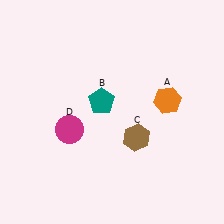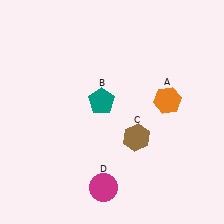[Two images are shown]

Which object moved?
The magenta circle (D) moved down.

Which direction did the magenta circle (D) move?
The magenta circle (D) moved down.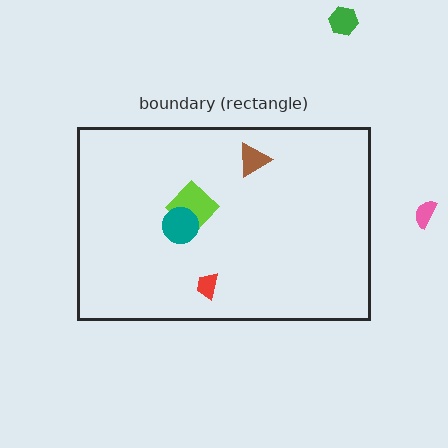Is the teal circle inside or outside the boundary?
Inside.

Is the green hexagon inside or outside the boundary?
Outside.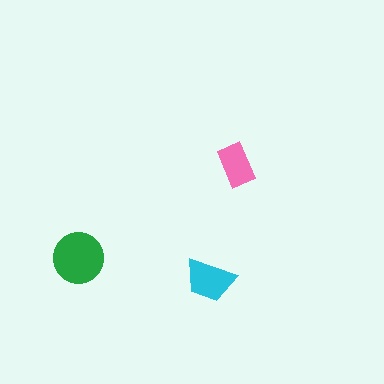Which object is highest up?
The pink rectangle is topmost.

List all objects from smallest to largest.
The pink rectangle, the cyan trapezoid, the green circle.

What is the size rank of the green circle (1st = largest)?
1st.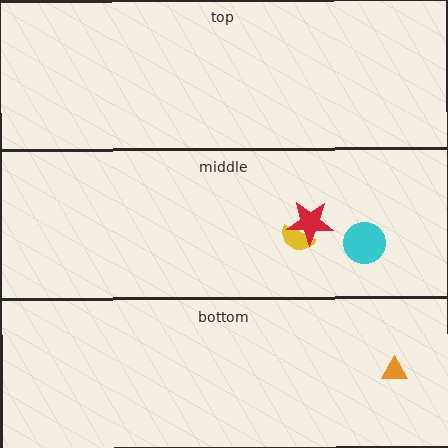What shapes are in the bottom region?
The orange triangle.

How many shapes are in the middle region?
3.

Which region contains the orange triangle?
The bottom region.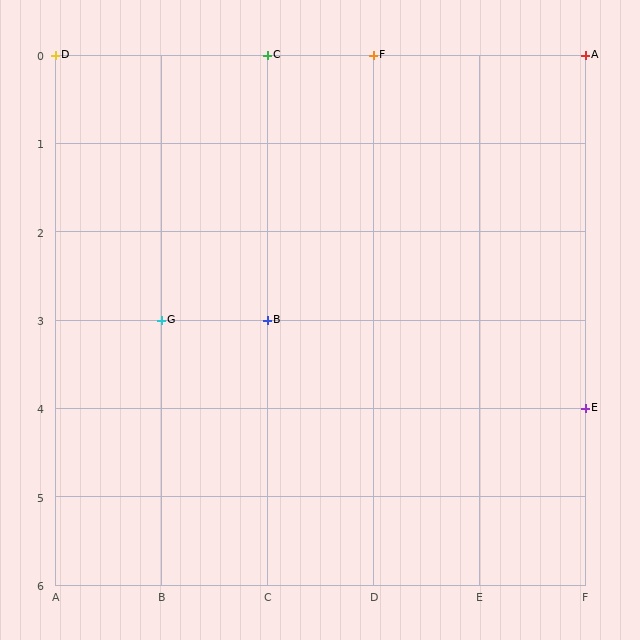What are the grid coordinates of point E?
Point E is at grid coordinates (F, 4).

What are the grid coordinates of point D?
Point D is at grid coordinates (A, 0).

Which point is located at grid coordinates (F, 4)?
Point E is at (F, 4).